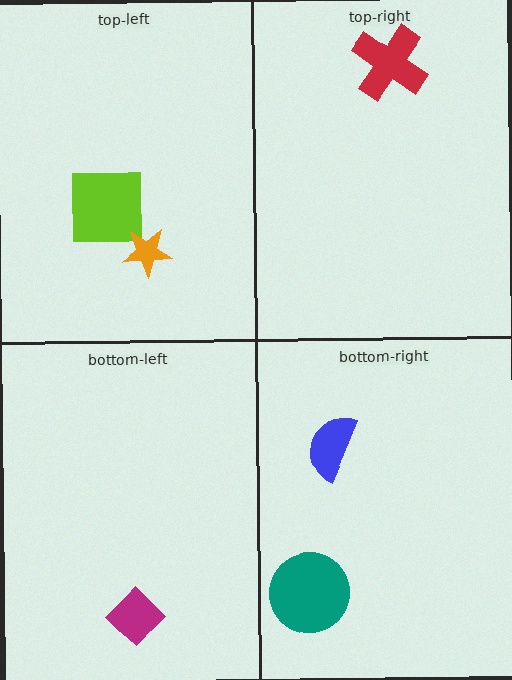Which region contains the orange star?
The top-left region.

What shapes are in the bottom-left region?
The magenta diamond.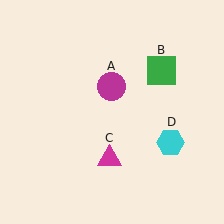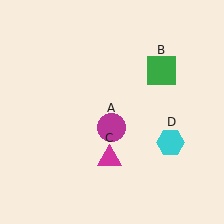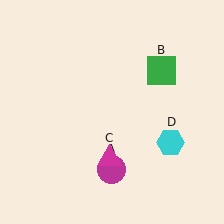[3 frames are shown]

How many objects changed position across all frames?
1 object changed position: magenta circle (object A).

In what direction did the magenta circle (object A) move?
The magenta circle (object A) moved down.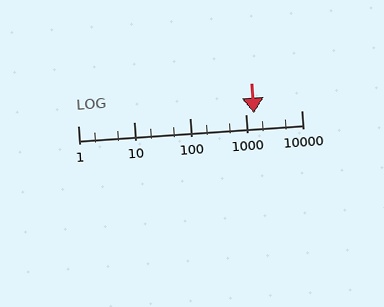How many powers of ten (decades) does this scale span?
The scale spans 4 decades, from 1 to 10000.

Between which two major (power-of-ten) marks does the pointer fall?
The pointer is between 1000 and 10000.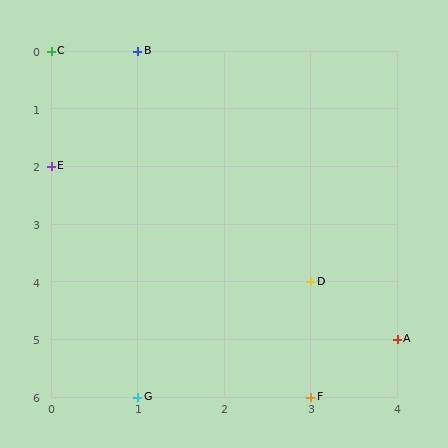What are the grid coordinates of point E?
Point E is at grid coordinates (0, 2).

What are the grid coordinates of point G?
Point G is at grid coordinates (1, 6).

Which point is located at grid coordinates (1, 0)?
Point B is at (1, 0).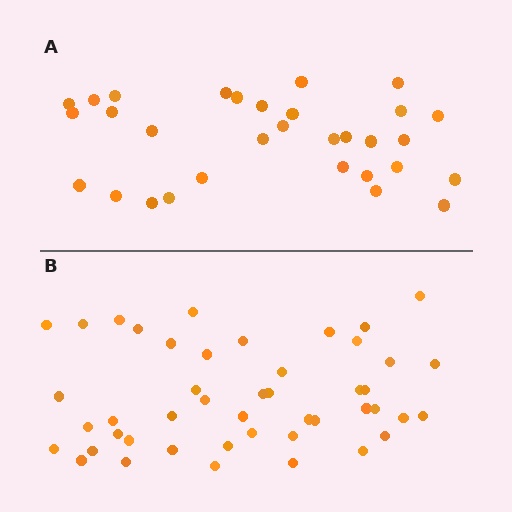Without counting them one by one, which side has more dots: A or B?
Region B (the bottom region) has more dots.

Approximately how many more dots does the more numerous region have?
Region B has approximately 15 more dots than region A.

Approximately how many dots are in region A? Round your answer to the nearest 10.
About 30 dots. (The exact count is 31, which rounds to 30.)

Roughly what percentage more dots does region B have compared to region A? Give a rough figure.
About 50% more.